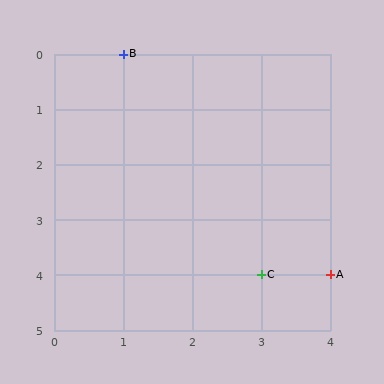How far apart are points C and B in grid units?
Points C and B are 2 columns and 4 rows apart (about 4.5 grid units diagonally).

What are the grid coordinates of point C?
Point C is at grid coordinates (3, 4).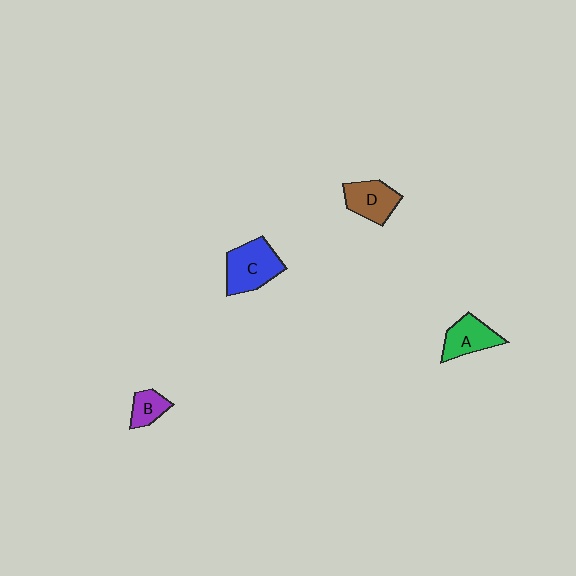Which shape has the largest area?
Shape C (blue).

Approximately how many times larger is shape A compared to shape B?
Approximately 1.6 times.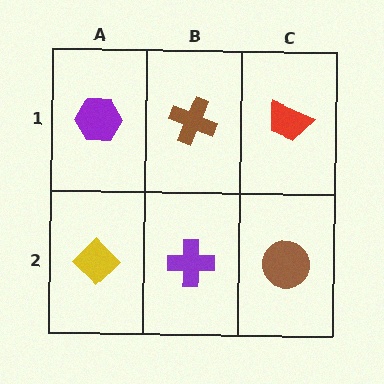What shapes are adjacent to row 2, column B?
A brown cross (row 1, column B), a yellow diamond (row 2, column A), a brown circle (row 2, column C).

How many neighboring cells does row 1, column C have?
2.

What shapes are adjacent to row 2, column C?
A red trapezoid (row 1, column C), a purple cross (row 2, column B).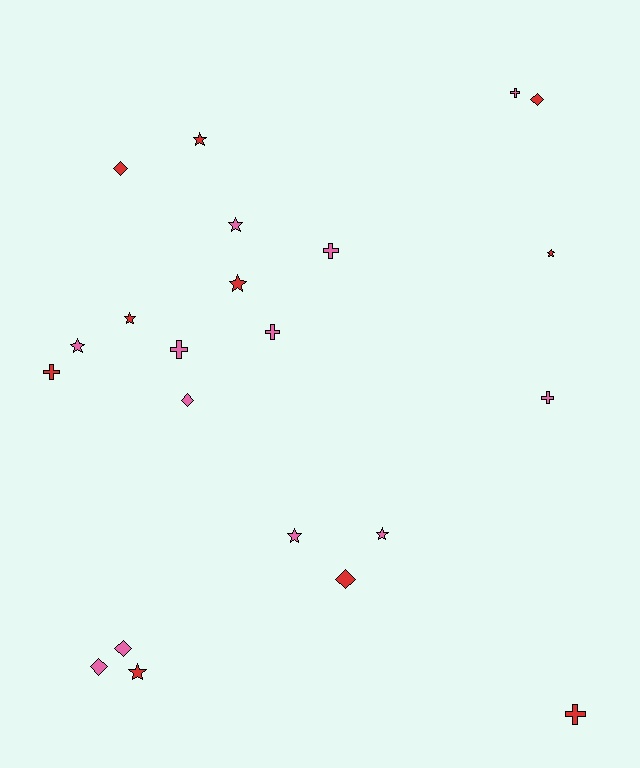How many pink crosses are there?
There are 5 pink crosses.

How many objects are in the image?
There are 22 objects.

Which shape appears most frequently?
Star, with 9 objects.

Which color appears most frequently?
Pink, with 12 objects.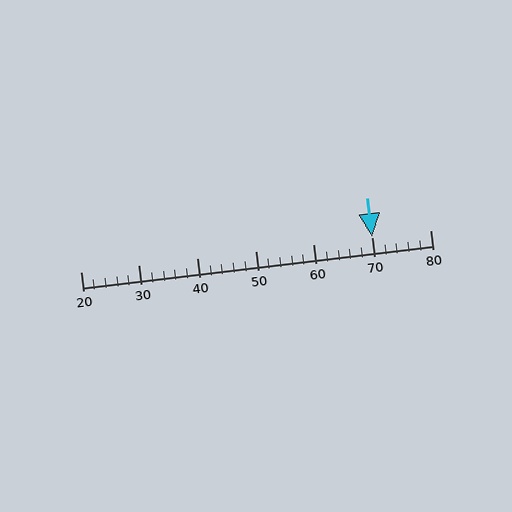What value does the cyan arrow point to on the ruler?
The cyan arrow points to approximately 70.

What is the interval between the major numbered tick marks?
The major tick marks are spaced 10 units apart.